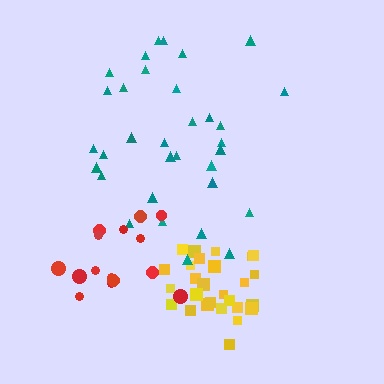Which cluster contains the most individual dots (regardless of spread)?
Teal (33).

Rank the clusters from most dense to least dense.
yellow, red, teal.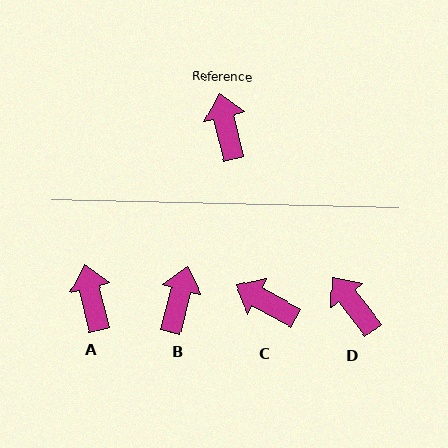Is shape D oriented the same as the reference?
No, it is off by about 25 degrees.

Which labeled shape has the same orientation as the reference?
A.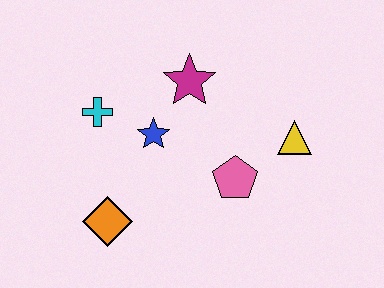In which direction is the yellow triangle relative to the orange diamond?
The yellow triangle is to the right of the orange diamond.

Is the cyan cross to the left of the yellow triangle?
Yes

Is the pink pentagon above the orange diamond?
Yes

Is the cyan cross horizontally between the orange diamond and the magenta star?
No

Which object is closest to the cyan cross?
The blue star is closest to the cyan cross.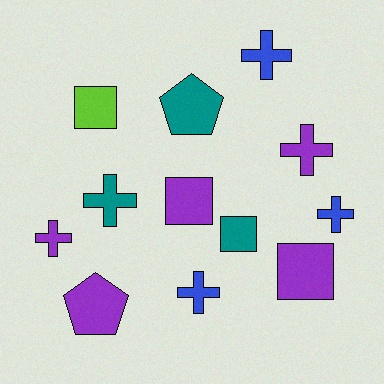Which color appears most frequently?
Purple, with 5 objects.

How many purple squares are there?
There are 2 purple squares.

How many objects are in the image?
There are 12 objects.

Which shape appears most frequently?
Cross, with 6 objects.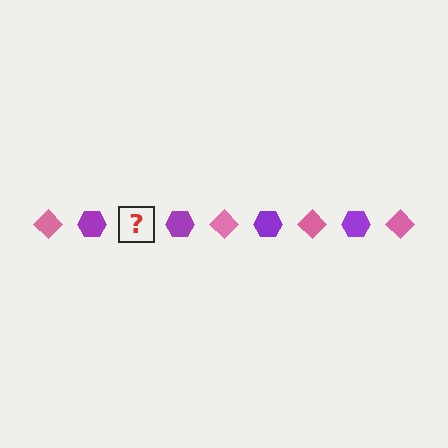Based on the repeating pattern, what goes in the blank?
The blank should be a pink diamond.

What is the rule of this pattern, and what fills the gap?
The rule is that the pattern alternates between pink diamond and purple hexagon. The gap should be filled with a pink diamond.